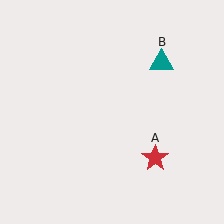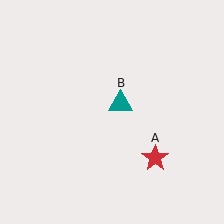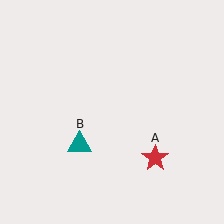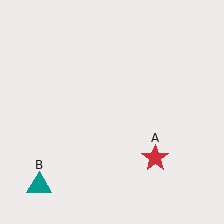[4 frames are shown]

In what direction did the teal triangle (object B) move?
The teal triangle (object B) moved down and to the left.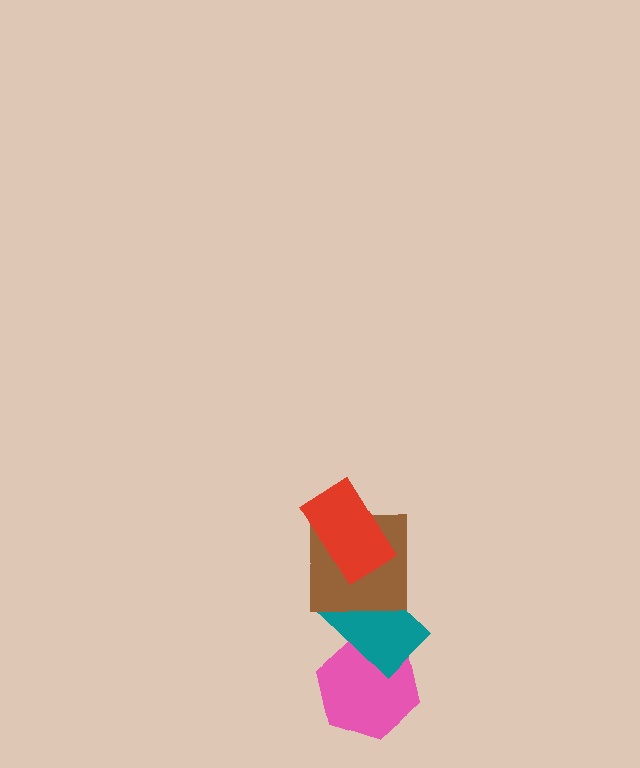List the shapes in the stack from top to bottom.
From top to bottom: the red rectangle, the brown square, the teal rectangle, the pink hexagon.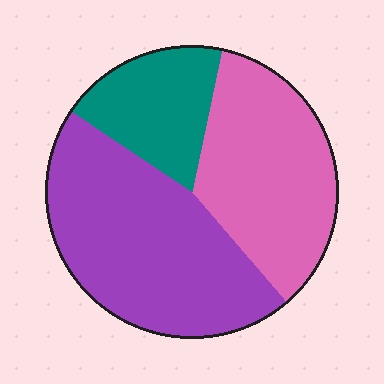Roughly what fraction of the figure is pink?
Pink covers 35% of the figure.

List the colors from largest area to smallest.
From largest to smallest: purple, pink, teal.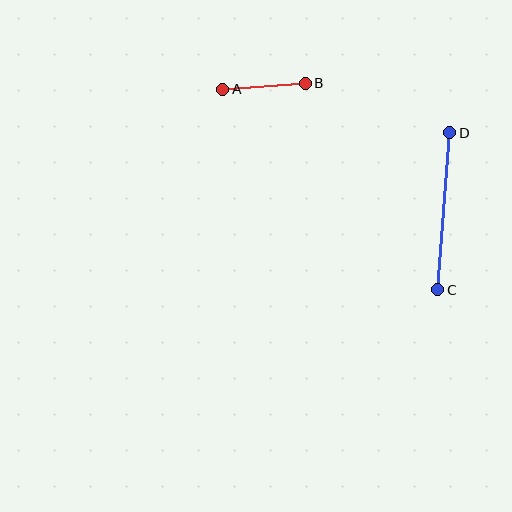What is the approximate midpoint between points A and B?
The midpoint is at approximately (264, 86) pixels.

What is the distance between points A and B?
The distance is approximately 83 pixels.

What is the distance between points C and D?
The distance is approximately 157 pixels.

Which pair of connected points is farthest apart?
Points C and D are farthest apart.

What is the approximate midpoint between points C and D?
The midpoint is at approximately (444, 211) pixels.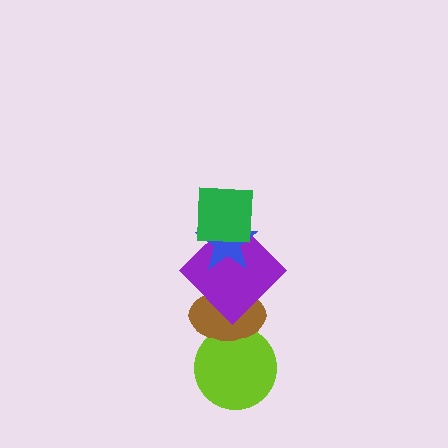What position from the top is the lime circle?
The lime circle is 5th from the top.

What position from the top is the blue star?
The blue star is 2nd from the top.